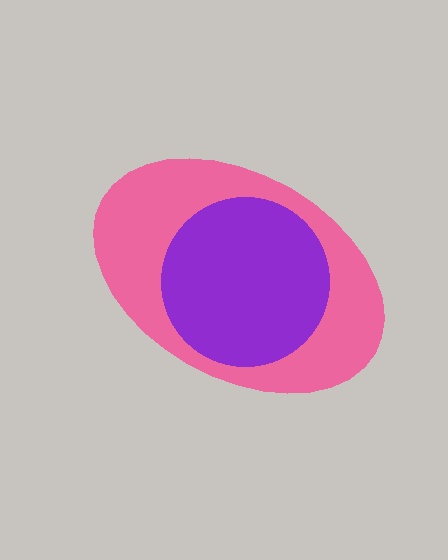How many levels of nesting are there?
2.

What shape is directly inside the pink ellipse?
The purple circle.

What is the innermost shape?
The purple circle.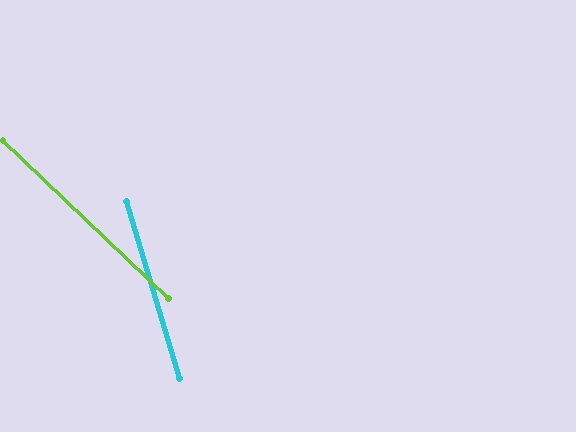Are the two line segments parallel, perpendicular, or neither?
Neither parallel nor perpendicular — they differ by about 30°.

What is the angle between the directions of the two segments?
Approximately 30 degrees.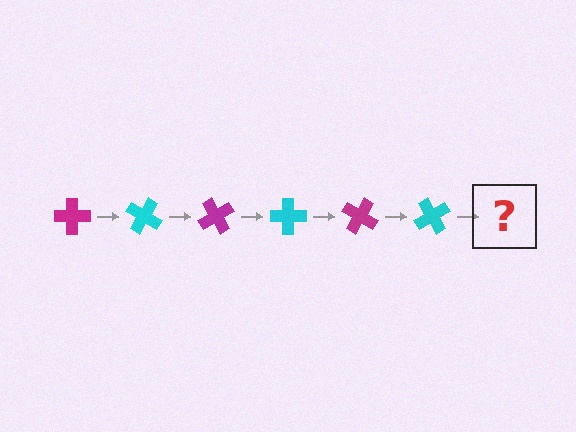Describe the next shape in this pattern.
It should be a magenta cross, rotated 180 degrees from the start.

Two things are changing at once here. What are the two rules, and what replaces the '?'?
The two rules are that it rotates 30 degrees each step and the color cycles through magenta and cyan. The '?' should be a magenta cross, rotated 180 degrees from the start.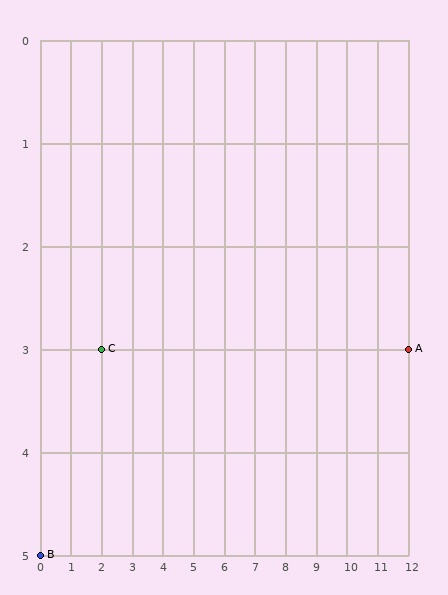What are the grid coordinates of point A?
Point A is at grid coordinates (12, 3).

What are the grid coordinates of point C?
Point C is at grid coordinates (2, 3).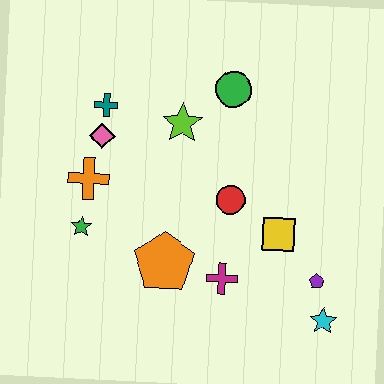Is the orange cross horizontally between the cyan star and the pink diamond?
No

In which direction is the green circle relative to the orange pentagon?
The green circle is above the orange pentagon.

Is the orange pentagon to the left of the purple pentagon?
Yes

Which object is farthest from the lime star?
The cyan star is farthest from the lime star.